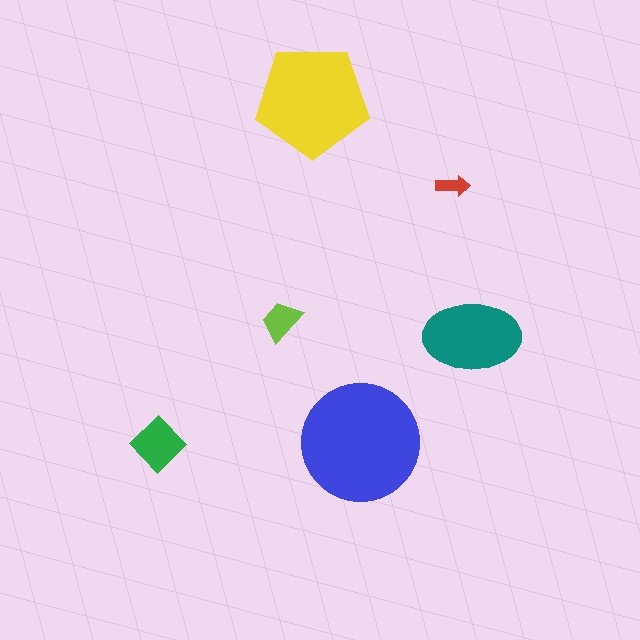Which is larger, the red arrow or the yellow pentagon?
The yellow pentagon.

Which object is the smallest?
The red arrow.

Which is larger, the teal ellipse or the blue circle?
The blue circle.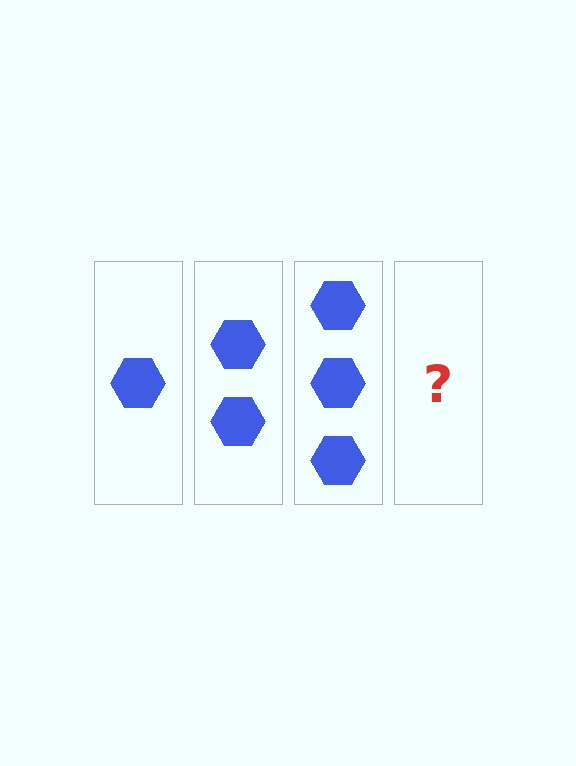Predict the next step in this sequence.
The next step is 4 hexagons.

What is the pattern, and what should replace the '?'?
The pattern is that each step adds one more hexagon. The '?' should be 4 hexagons.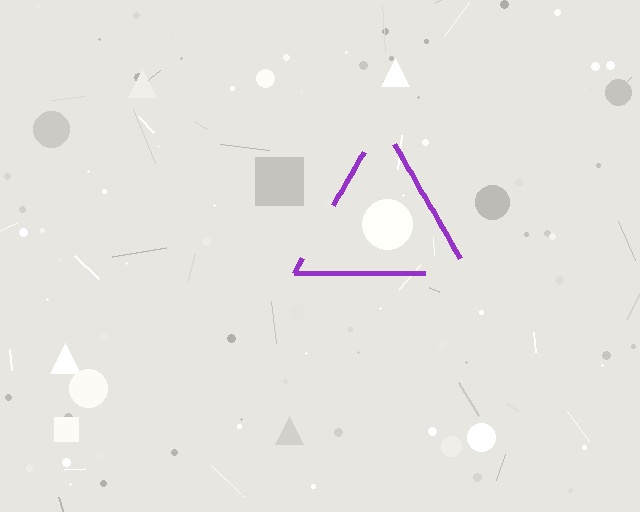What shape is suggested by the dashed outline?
The dashed outline suggests a triangle.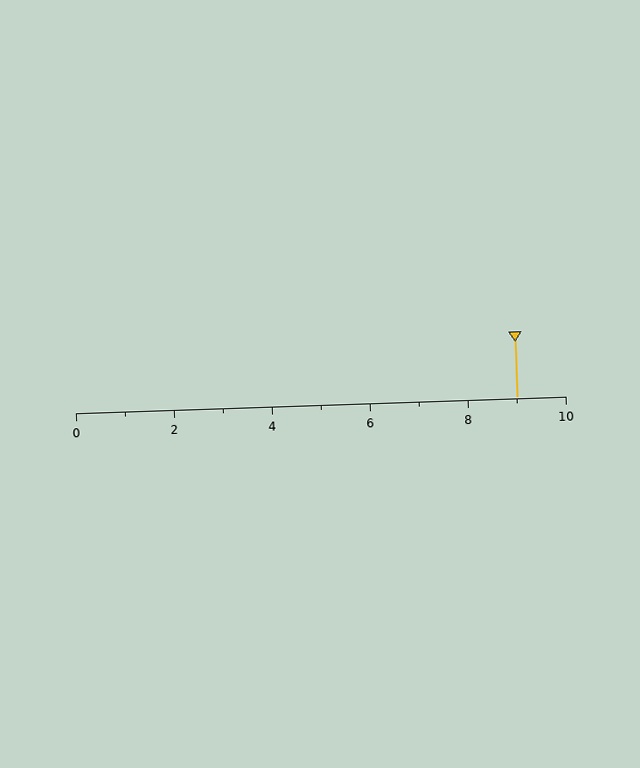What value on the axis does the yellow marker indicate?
The marker indicates approximately 9.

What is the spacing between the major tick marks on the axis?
The major ticks are spaced 2 apart.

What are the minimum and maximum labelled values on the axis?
The axis runs from 0 to 10.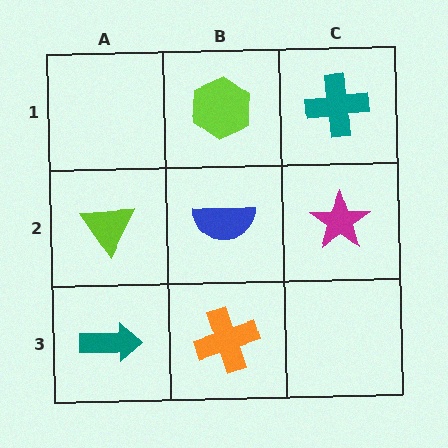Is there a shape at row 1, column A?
No, that cell is empty.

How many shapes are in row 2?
3 shapes.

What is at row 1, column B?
A lime hexagon.